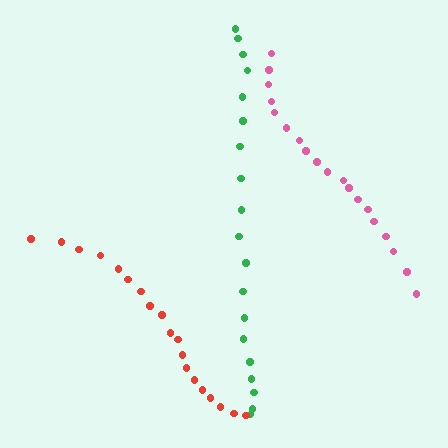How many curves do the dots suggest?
There are 3 distinct paths.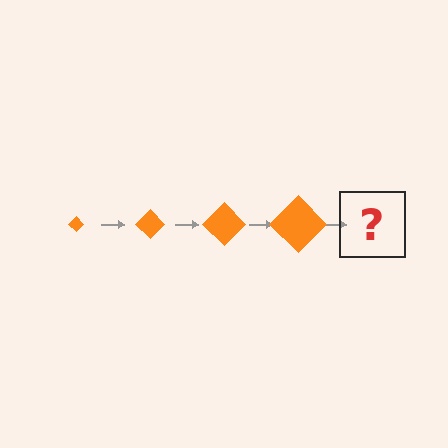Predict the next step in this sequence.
The next step is an orange diamond, larger than the previous one.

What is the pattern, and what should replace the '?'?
The pattern is that the diamond gets progressively larger each step. The '?' should be an orange diamond, larger than the previous one.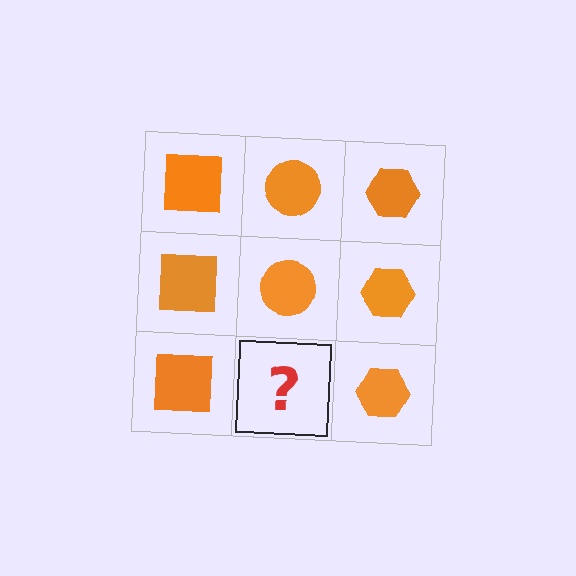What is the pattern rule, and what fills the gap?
The rule is that each column has a consistent shape. The gap should be filled with an orange circle.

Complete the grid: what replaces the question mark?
The question mark should be replaced with an orange circle.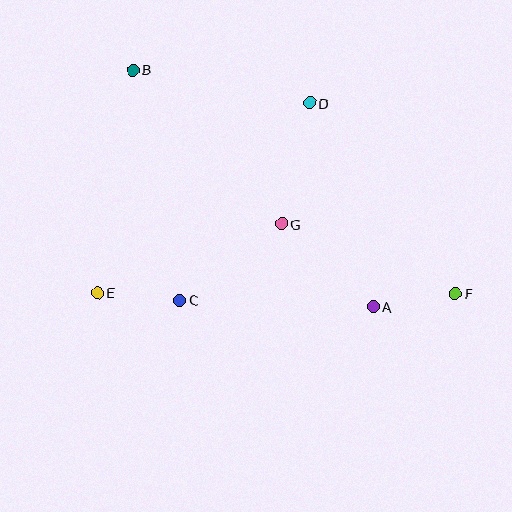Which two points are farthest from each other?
Points B and F are farthest from each other.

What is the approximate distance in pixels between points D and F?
The distance between D and F is approximately 240 pixels.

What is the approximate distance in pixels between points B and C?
The distance between B and C is approximately 235 pixels.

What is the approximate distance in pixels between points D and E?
The distance between D and E is approximately 285 pixels.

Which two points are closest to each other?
Points C and E are closest to each other.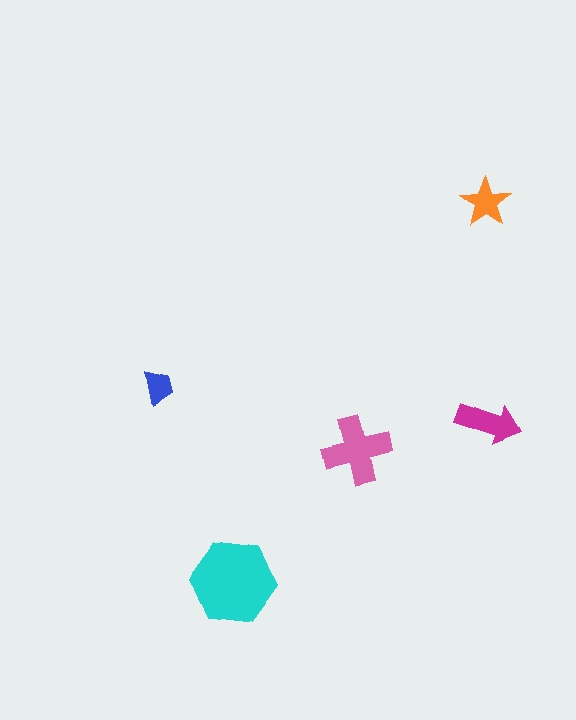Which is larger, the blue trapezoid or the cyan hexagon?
The cyan hexagon.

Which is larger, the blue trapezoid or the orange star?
The orange star.